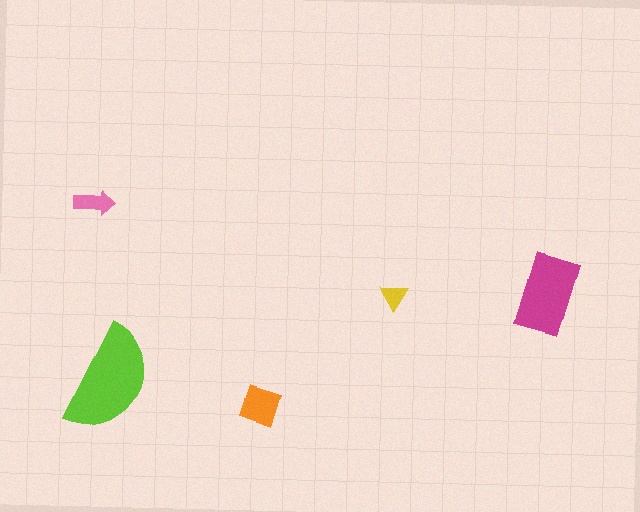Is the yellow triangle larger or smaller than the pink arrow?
Smaller.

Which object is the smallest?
The yellow triangle.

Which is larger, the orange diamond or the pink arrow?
The orange diamond.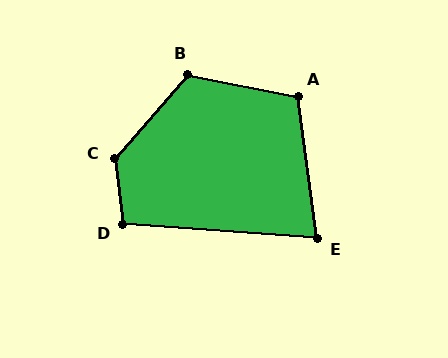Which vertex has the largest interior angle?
C, at approximately 132 degrees.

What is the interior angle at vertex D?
Approximately 101 degrees (obtuse).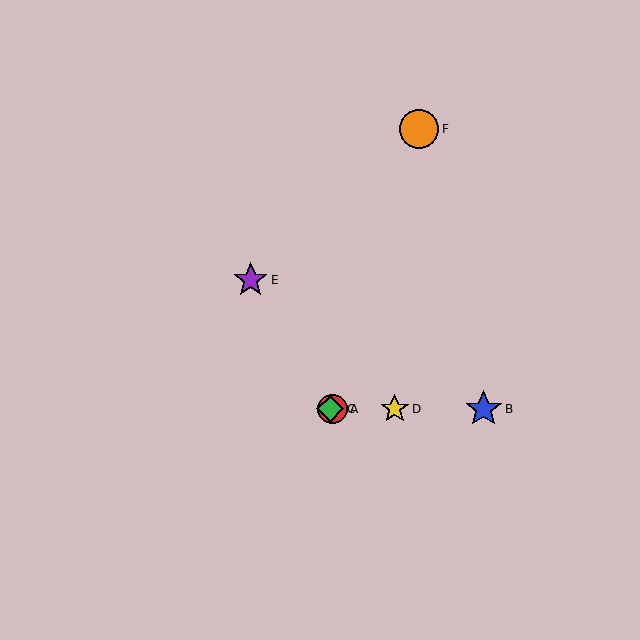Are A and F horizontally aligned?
No, A is at y≈409 and F is at y≈129.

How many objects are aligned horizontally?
4 objects (A, B, C, D) are aligned horizontally.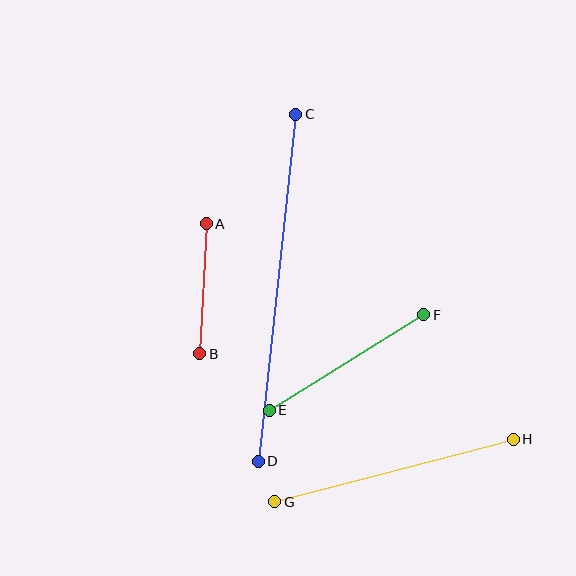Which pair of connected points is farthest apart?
Points C and D are farthest apart.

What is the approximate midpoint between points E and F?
The midpoint is at approximately (347, 362) pixels.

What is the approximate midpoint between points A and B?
The midpoint is at approximately (203, 289) pixels.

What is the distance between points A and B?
The distance is approximately 130 pixels.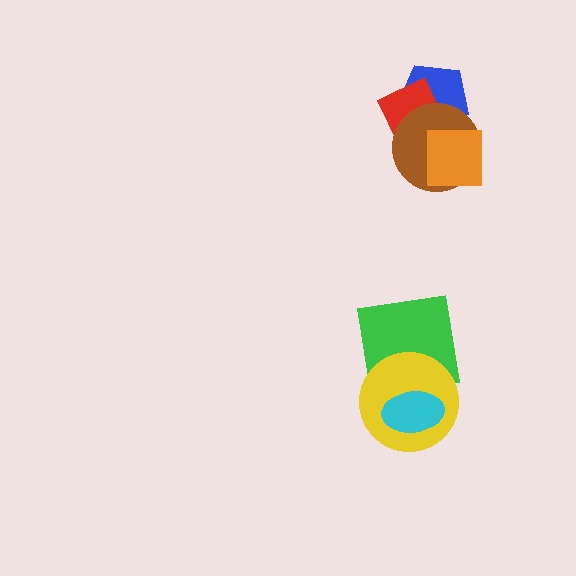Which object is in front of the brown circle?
The orange square is in front of the brown circle.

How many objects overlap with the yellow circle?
2 objects overlap with the yellow circle.